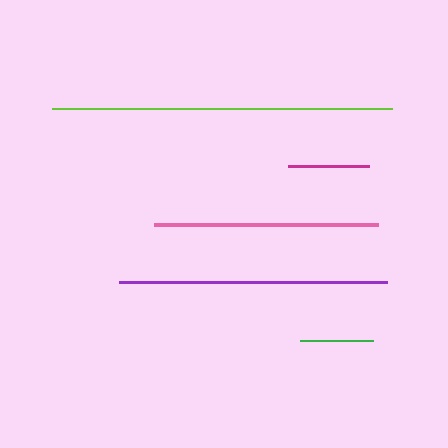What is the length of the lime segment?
The lime segment is approximately 341 pixels long.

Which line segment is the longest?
The lime line is the longest at approximately 341 pixels.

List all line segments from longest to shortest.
From longest to shortest: lime, purple, pink, magenta, green.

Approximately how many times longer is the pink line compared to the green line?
The pink line is approximately 3.1 times the length of the green line.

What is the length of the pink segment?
The pink segment is approximately 224 pixels long.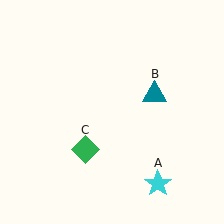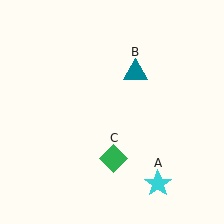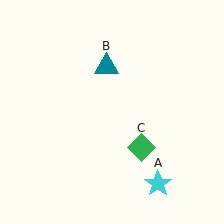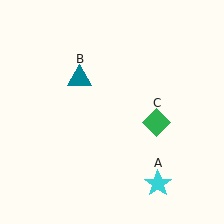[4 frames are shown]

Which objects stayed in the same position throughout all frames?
Cyan star (object A) remained stationary.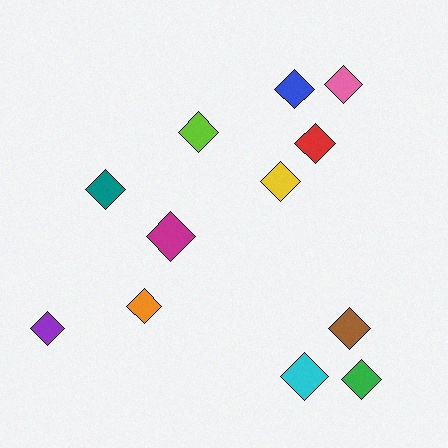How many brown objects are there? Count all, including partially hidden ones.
There is 1 brown object.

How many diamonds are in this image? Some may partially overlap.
There are 12 diamonds.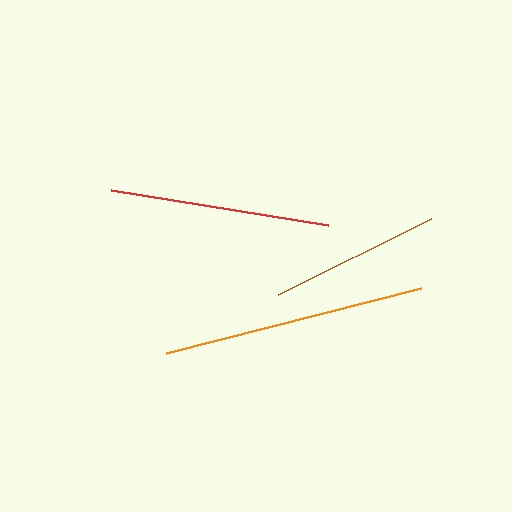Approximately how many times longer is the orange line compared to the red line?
The orange line is approximately 1.2 times the length of the red line.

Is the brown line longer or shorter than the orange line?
The orange line is longer than the brown line.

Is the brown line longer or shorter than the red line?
The red line is longer than the brown line.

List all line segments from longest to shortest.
From longest to shortest: orange, red, brown.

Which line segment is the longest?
The orange line is the longest at approximately 263 pixels.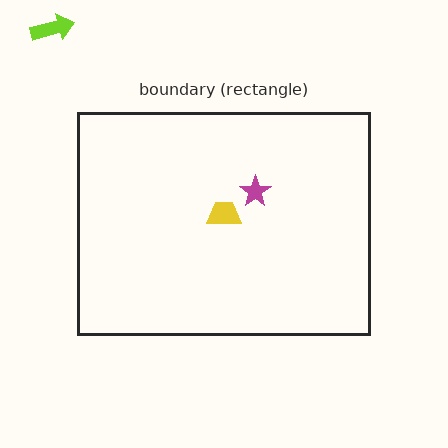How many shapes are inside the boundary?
2 inside, 1 outside.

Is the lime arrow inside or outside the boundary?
Outside.